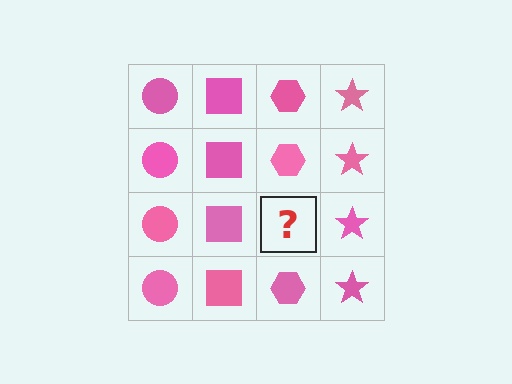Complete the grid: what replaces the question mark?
The question mark should be replaced with a pink hexagon.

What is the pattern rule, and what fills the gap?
The rule is that each column has a consistent shape. The gap should be filled with a pink hexagon.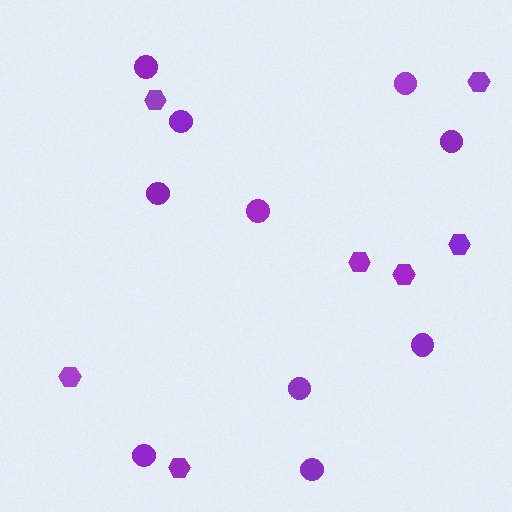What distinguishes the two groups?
There are 2 groups: one group of hexagons (7) and one group of circles (10).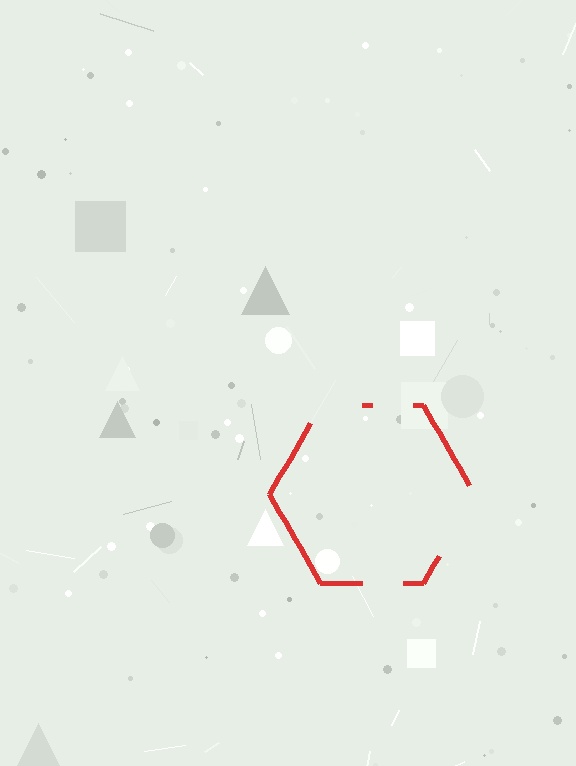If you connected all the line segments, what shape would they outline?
They would outline a hexagon.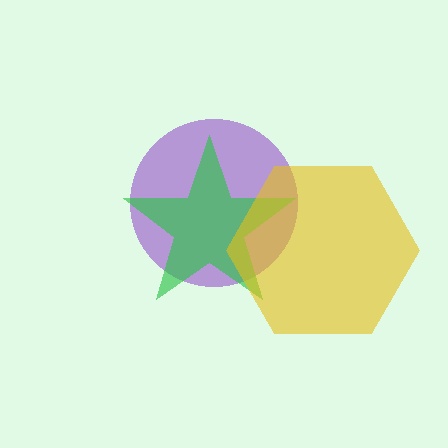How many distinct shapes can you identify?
There are 3 distinct shapes: a purple circle, a green star, a yellow hexagon.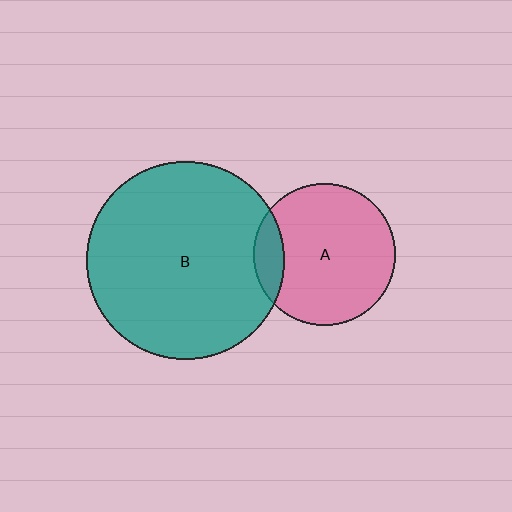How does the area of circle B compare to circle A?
Approximately 1.9 times.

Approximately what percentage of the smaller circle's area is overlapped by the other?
Approximately 15%.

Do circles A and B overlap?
Yes.